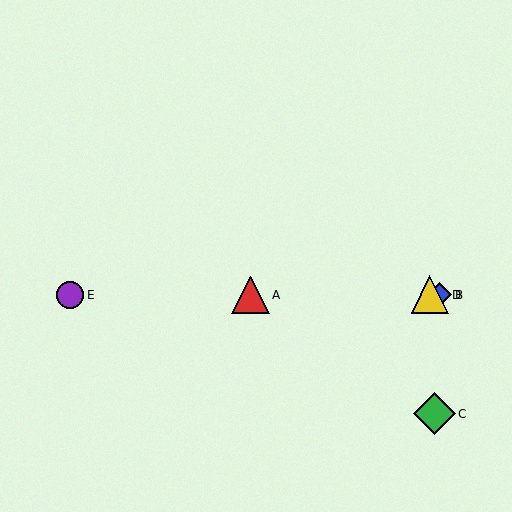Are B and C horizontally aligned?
No, B is at y≈295 and C is at y≈414.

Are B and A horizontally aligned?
Yes, both are at y≈295.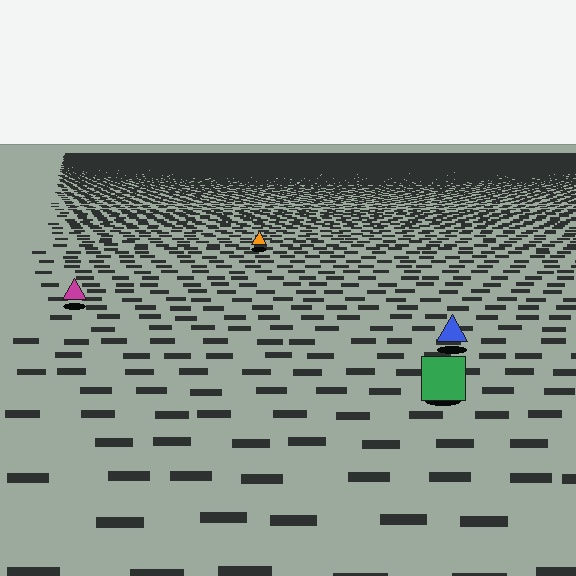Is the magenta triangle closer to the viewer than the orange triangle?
Yes. The magenta triangle is closer — you can tell from the texture gradient: the ground texture is coarser near it.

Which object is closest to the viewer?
The green square is closest. The texture marks near it are larger and more spread out.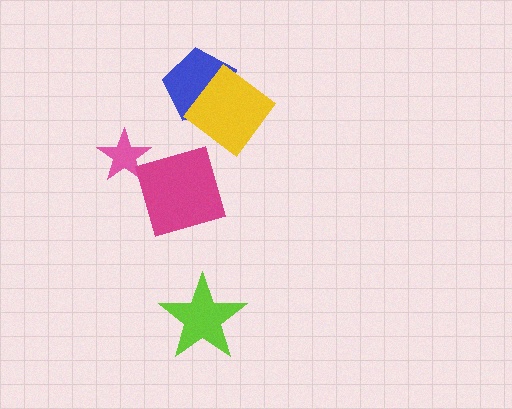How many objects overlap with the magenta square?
0 objects overlap with the magenta square.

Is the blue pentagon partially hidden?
Yes, it is partially covered by another shape.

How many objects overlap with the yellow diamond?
1 object overlaps with the yellow diamond.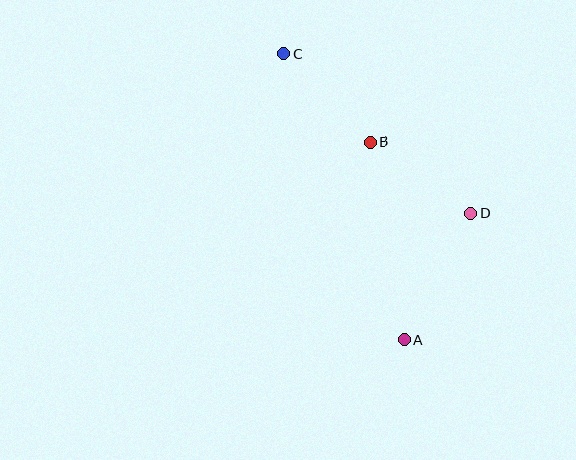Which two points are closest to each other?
Points B and C are closest to each other.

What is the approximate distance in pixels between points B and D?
The distance between B and D is approximately 123 pixels.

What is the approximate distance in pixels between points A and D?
The distance between A and D is approximately 143 pixels.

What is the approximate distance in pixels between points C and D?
The distance between C and D is approximately 246 pixels.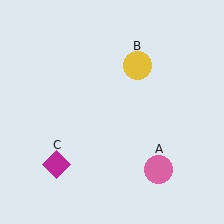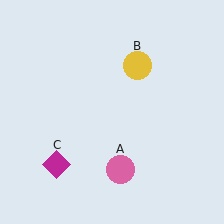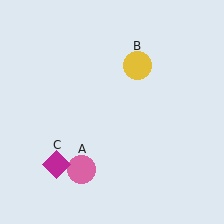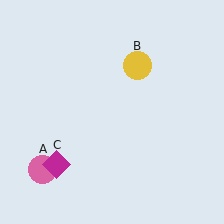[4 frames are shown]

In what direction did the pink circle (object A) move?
The pink circle (object A) moved left.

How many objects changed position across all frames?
1 object changed position: pink circle (object A).